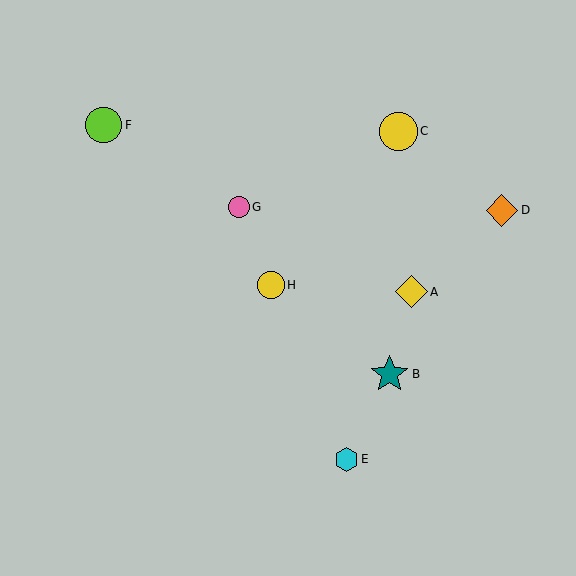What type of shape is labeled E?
Shape E is a cyan hexagon.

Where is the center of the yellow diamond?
The center of the yellow diamond is at (412, 292).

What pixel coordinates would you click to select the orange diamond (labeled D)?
Click at (502, 210) to select the orange diamond D.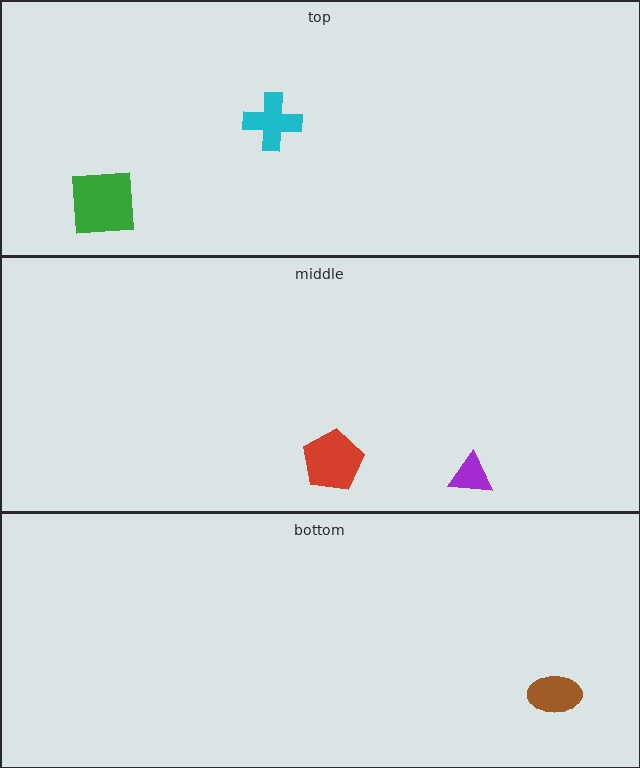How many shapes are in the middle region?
2.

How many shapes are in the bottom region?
1.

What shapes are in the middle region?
The red pentagon, the purple triangle.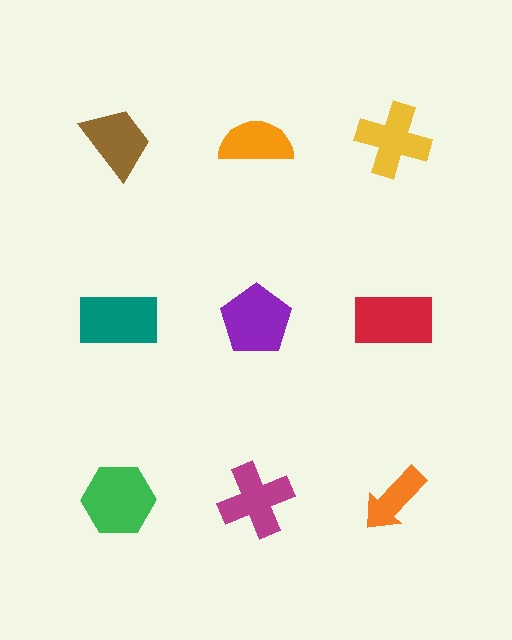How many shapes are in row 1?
3 shapes.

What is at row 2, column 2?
A purple pentagon.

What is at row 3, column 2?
A magenta cross.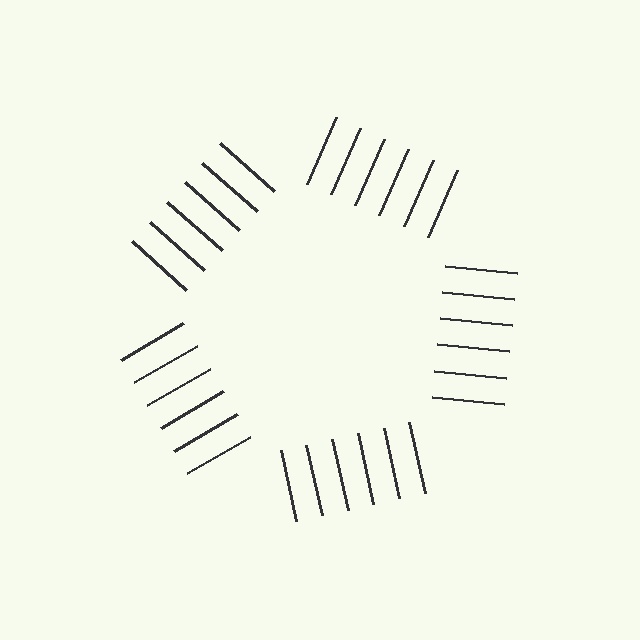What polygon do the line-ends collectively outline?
An illusory pentagon — the line segments terminate on its edges but no continuous stroke is drawn.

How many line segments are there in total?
30 — 6 along each of the 5 edges.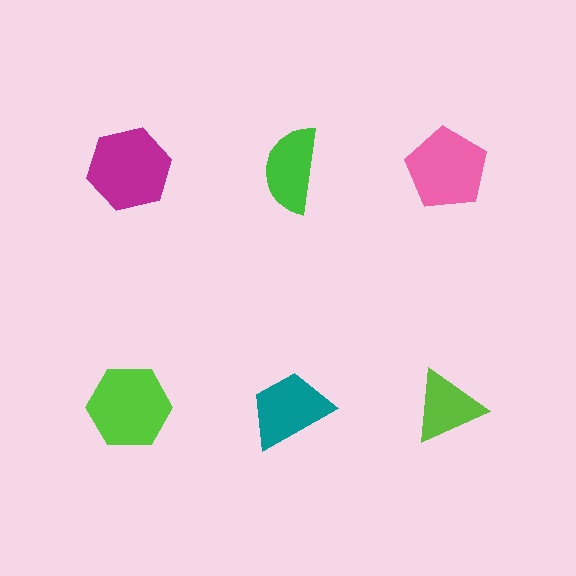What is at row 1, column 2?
A green semicircle.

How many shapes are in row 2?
3 shapes.